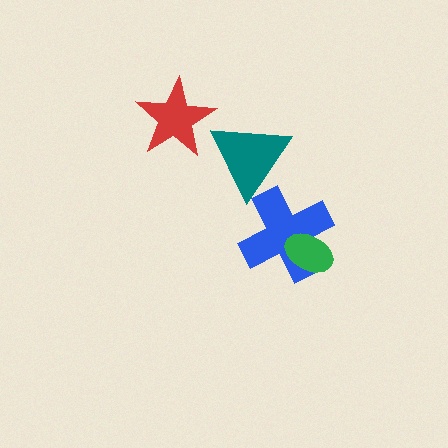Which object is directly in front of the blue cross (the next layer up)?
The green ellipse is directly in front of the blue cross.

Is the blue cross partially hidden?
Yes, it is partially covered by another shape.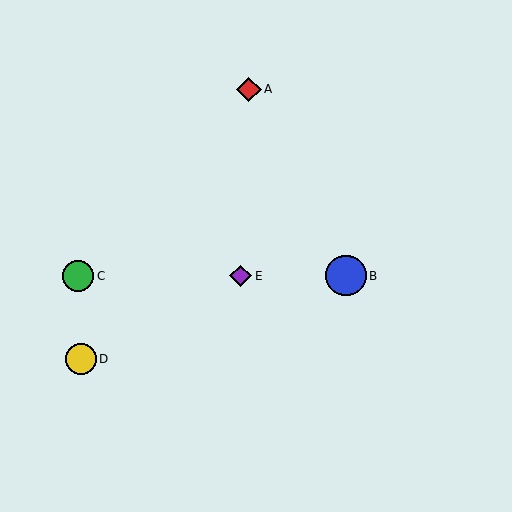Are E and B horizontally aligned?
Yes, both are at y≈276.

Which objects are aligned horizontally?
Objects B, C, E are aligned horizontally.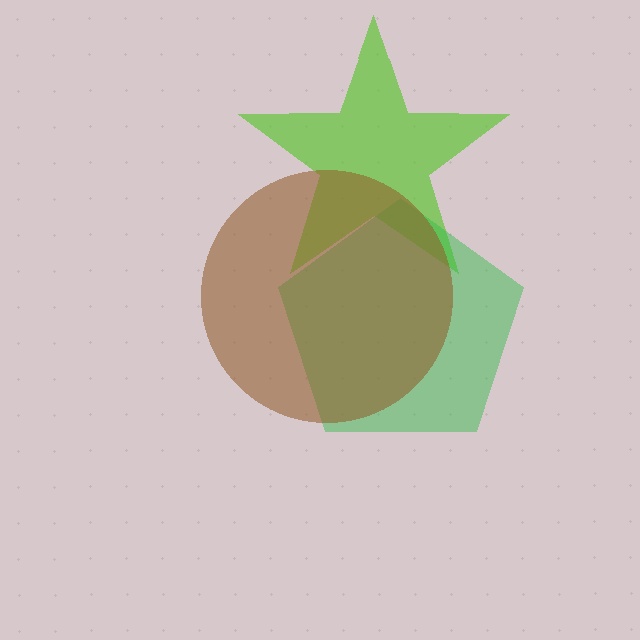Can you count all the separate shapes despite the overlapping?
Yes, there are 3 separate shapes.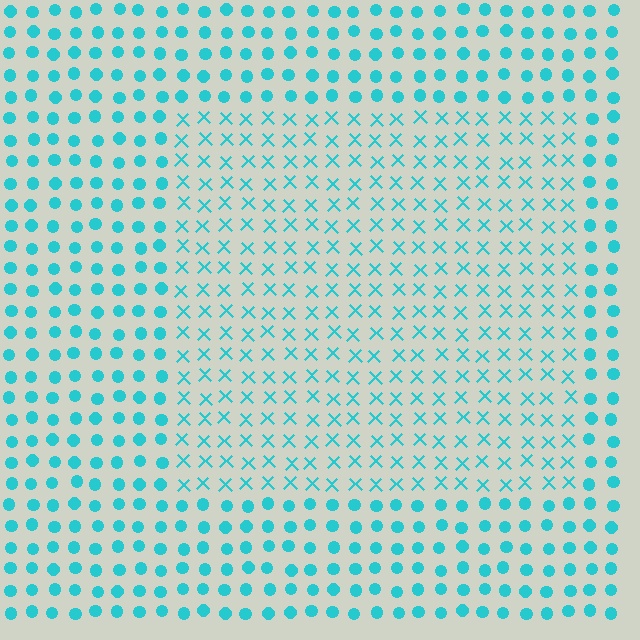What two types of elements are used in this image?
The image uses X marks inside the rectangle region and circles outside it.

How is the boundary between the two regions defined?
The boundary is defined by a change in element shape: X marks inside vs. circles outside. All elements share the same color and spacing.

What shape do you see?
I see a rectangle.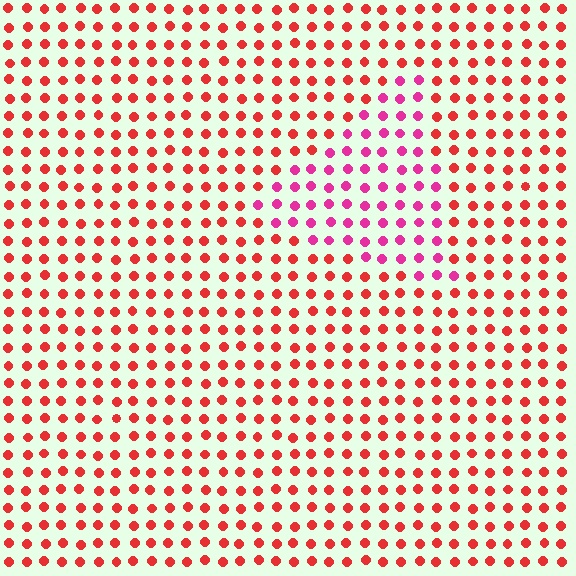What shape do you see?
I see a triangle.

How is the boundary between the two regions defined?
The boundary is defined purely by a slight shift in hue (about 36 degrees). Spacing, size, and orientation are identical on both sides.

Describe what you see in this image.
The image is filled with small red elements in a uniform arrangement. A triangle-shaped region is visible where the elements are tinted to a slightly different hue, forming a subtle color boundary.